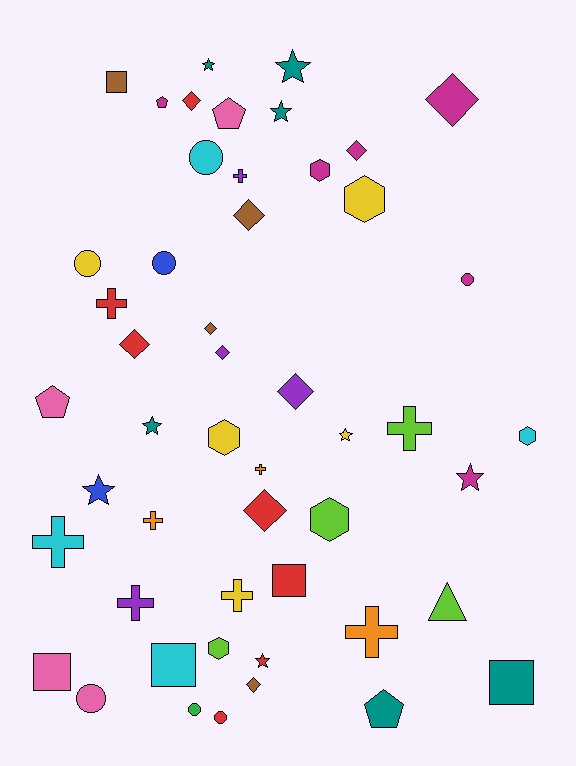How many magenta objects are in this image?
There are 6 magenta objects.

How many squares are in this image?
There are 5 squares.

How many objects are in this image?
There are 50 objects.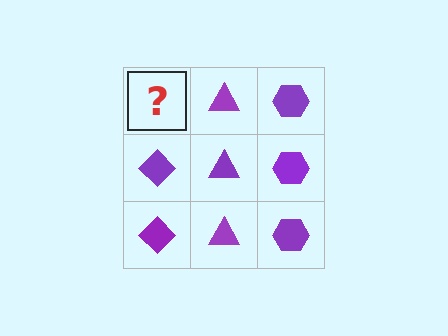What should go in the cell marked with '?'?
The missing cell should contain a purple diamond.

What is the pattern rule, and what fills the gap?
The rule is that each column has a consistent shape. The gap should be filled with a purple diamond.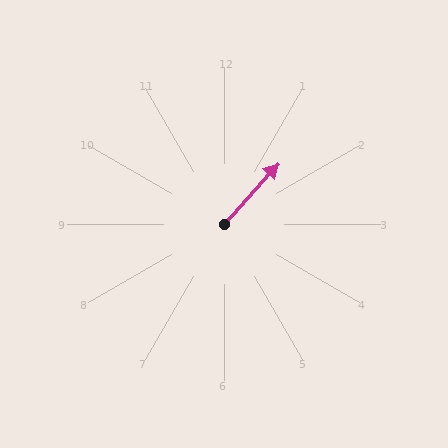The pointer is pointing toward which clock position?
Roughly 1 o'clock.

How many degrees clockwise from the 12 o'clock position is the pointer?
Approximately 42 degrees.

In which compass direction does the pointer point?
Northeast.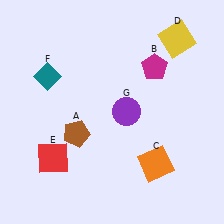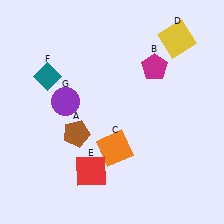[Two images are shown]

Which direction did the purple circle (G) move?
The purple circle (G) moved left.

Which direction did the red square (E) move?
The red square (E) moved right.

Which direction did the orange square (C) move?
The orange square (C) moved left.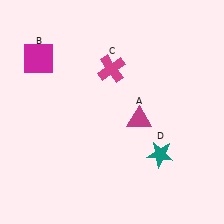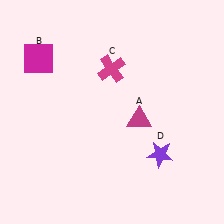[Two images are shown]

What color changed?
The star (D) changed from teal in Image 1 to purple in Image 2.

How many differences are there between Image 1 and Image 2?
There is 1 difference between the two images.